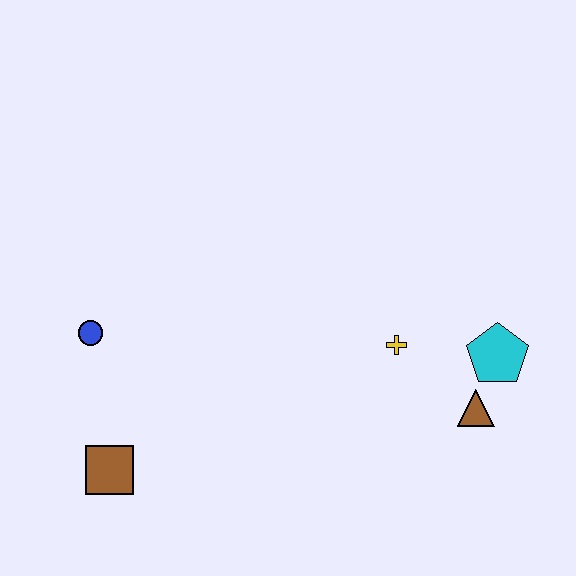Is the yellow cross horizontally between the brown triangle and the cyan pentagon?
No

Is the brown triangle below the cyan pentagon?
Yes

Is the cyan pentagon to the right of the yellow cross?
Yes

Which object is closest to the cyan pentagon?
The brown triangle is closest to the cyan pentagon.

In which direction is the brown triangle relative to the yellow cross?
The brown triangle is to the right of the yellow cross.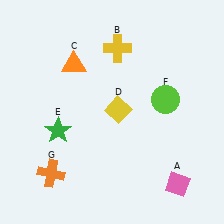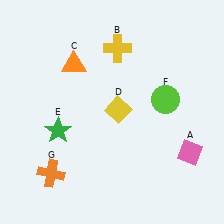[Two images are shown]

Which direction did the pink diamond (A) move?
The pink diamond (A) moved up.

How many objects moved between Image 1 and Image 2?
1 object moved between the two images.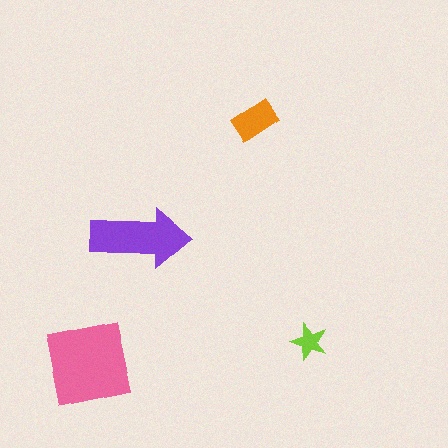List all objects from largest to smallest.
The pink square, the purple arrow, the orange rectangle, the lime star.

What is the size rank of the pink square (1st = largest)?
1st.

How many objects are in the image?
There are 4 objects in the image.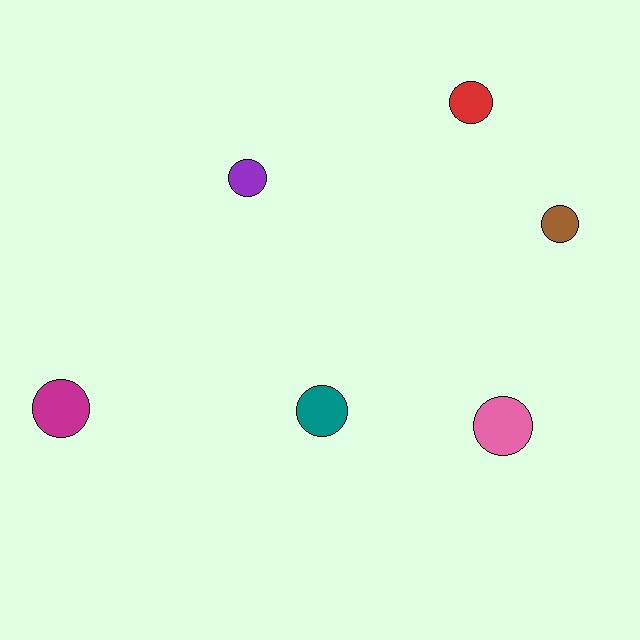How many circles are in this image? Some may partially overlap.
There are 6 circles.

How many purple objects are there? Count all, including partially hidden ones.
There is 1 purple object.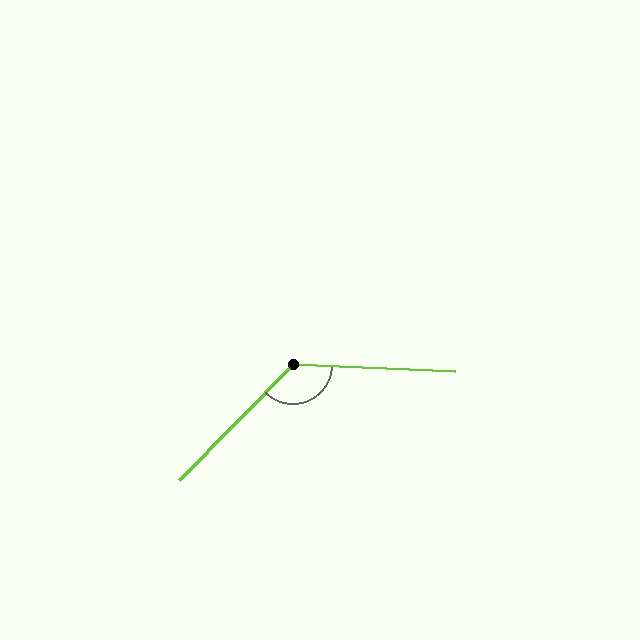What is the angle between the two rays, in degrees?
Approximately 132 degrees.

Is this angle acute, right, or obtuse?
It is obtuse.